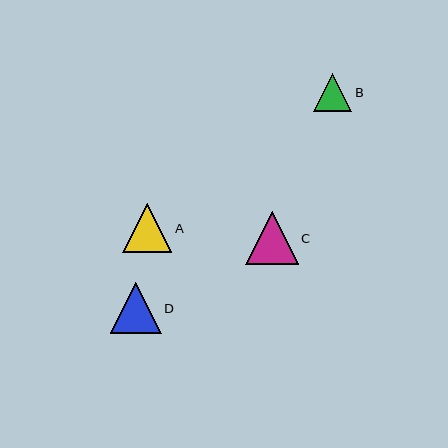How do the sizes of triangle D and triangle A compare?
Triangle D and triangle A are approximately the same size.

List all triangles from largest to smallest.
From largest to smallest: C, D, A, B.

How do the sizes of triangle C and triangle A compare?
Triangle C and triangle A are approximately the same size.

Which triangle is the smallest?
Triangle B is the smallest with a size of approximately 38 pixels.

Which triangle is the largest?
Triangle C is the largest with a size of approximately 53 pixels.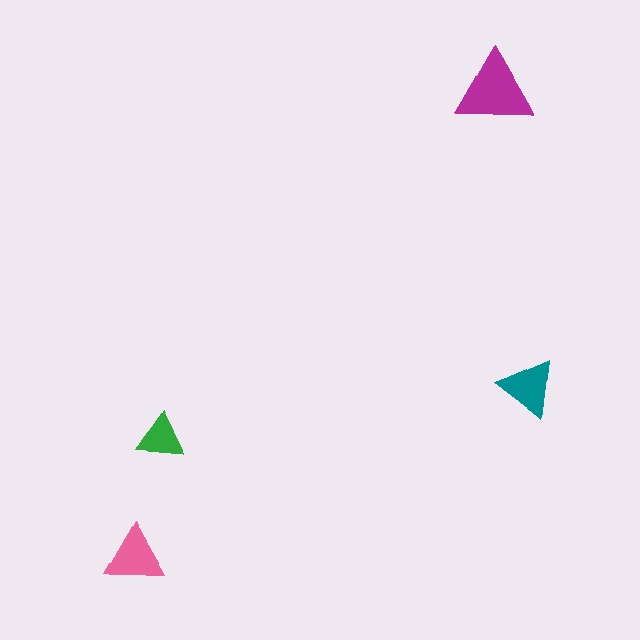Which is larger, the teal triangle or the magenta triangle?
The magenta one.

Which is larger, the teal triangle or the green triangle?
The teal one.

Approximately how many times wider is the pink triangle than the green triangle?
About 1.5 times wider.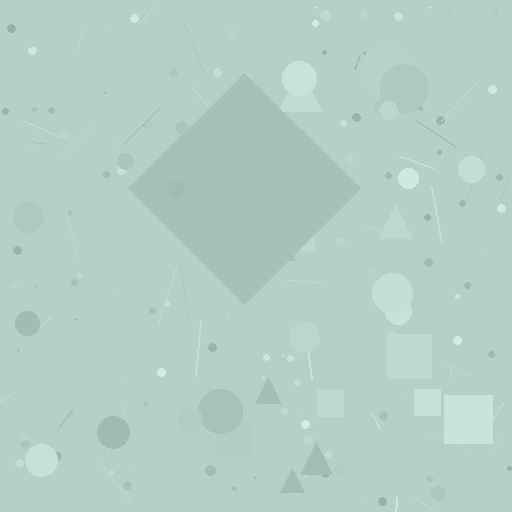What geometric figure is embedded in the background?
A diamond is embedded in the background.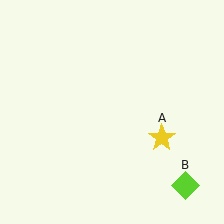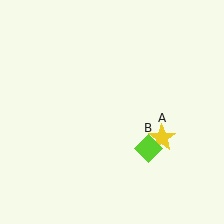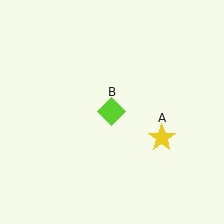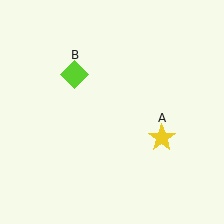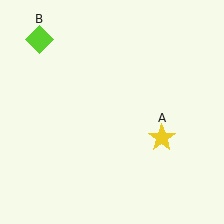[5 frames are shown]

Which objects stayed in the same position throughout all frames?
Yellow star (object A) remained stationary.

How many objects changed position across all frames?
1 object changed position: lime diamond (object B).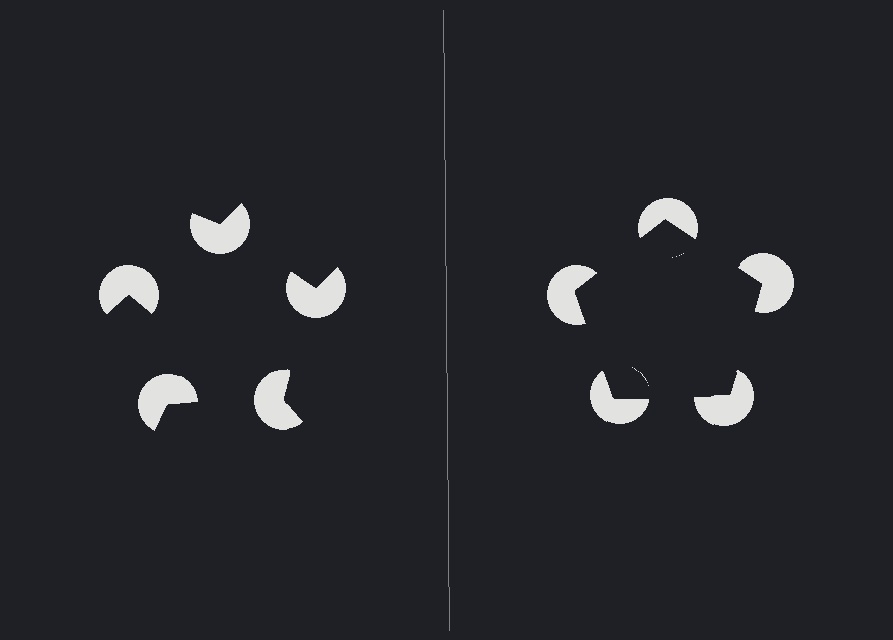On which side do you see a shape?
An illusory pentagon appears on the right side. On the left side the wedge cuts are rotated, so no coherent shape forms.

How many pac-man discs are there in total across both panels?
10 — 5 on each side.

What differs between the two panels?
The pac-man discs are positioned identically on both sides; only the wedge orientations differ. On the right they align to a pentagon; on the left they are misaligned.